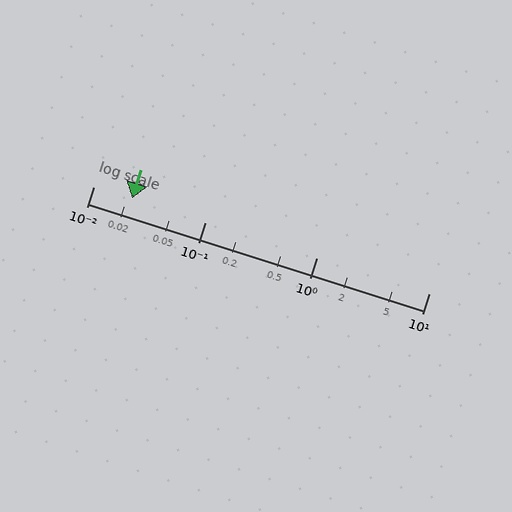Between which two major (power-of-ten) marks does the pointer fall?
The pointer is between 0.01 and 0.1.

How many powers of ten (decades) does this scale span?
The scale spans 3 decades, from 0.01 to 10.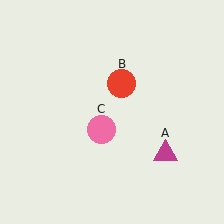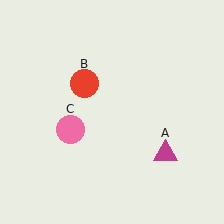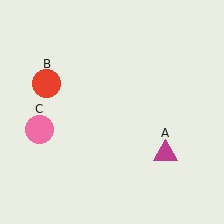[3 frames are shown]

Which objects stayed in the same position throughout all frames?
Magenta triangle (object A) remained stationary.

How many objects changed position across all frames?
2 objects changed position: red circle (object B), pink circle (object C).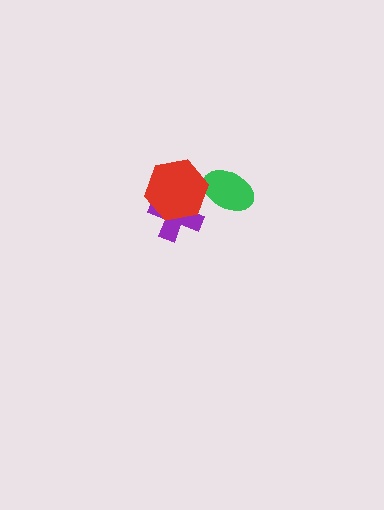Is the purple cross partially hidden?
Yes, it is partially covered by another shape.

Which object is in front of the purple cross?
The red hexagon is in front of the purple cross.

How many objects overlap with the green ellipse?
1 object overlaps with the green ellipse.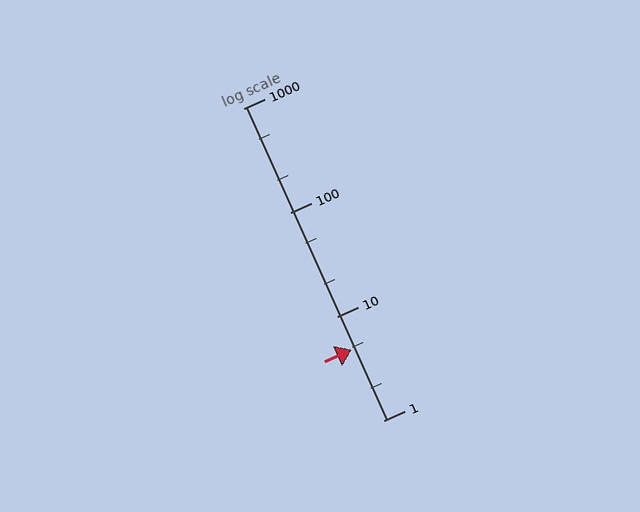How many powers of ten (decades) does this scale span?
The scale spans 3 decades, from 1 to 1000.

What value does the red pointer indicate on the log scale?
The pointer indicates approximately 4.8.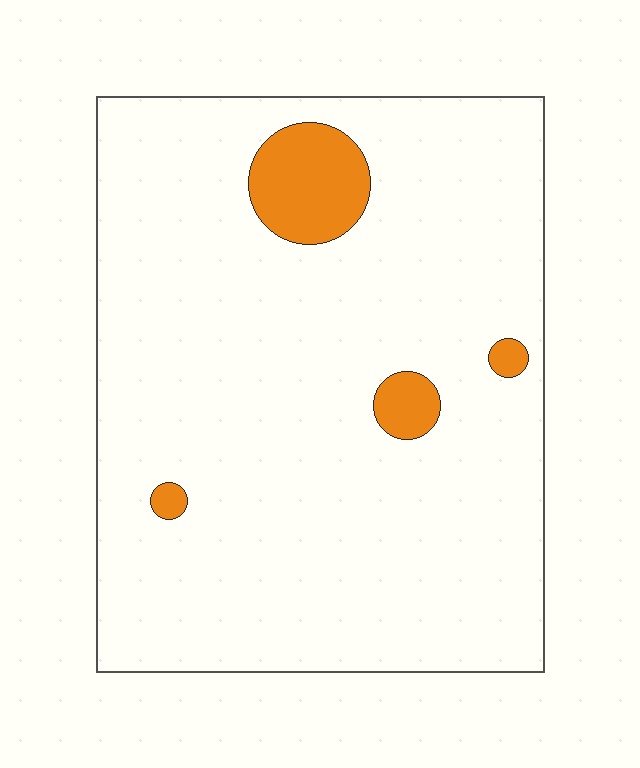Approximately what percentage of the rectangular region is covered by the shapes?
Approximately 5%.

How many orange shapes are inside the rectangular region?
4.